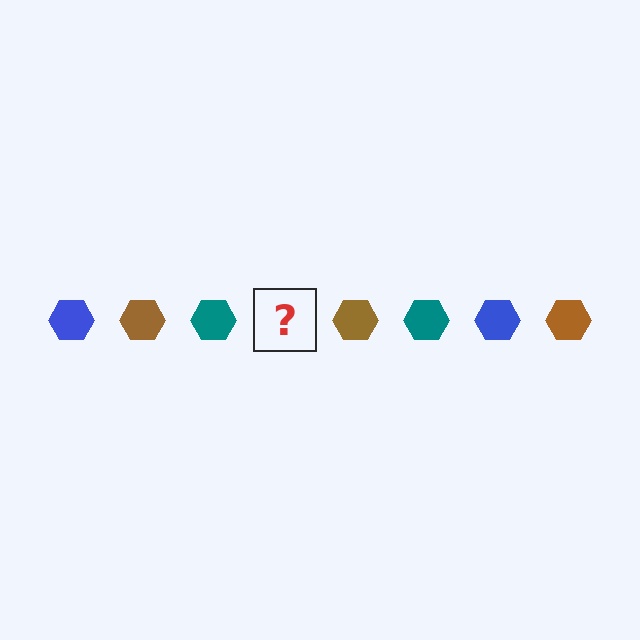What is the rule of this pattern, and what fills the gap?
The rule is that the pattern cycles through blue, brown, teal hexagons. The gap should be filled with a blue hexagon.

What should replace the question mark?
The question mark should be replaced with a blue hexagon.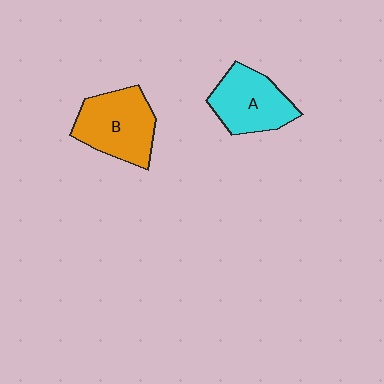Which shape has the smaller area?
Shape A (cyan).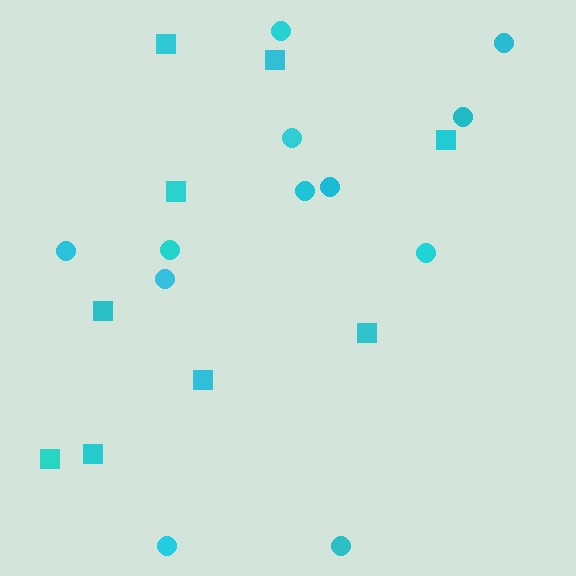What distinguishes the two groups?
There are 2 groups: one group of squares (9) and one group of circles (12).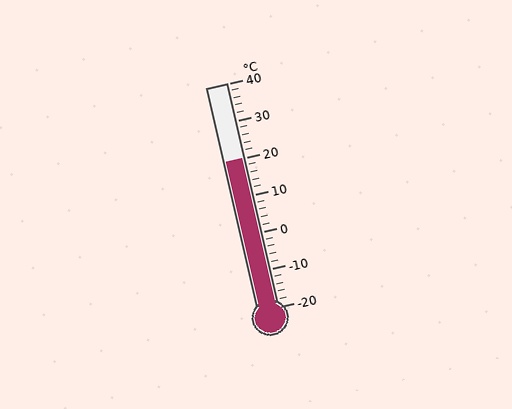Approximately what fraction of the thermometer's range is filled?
The thermometer is filled to approximately 65% of its range.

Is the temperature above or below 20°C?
The temperature is at 20°C.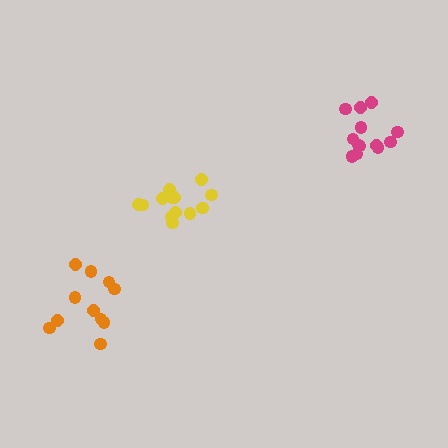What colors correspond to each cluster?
The clusters are colored: orange, magenta, yellow.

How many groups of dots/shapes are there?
There are 3 groups.